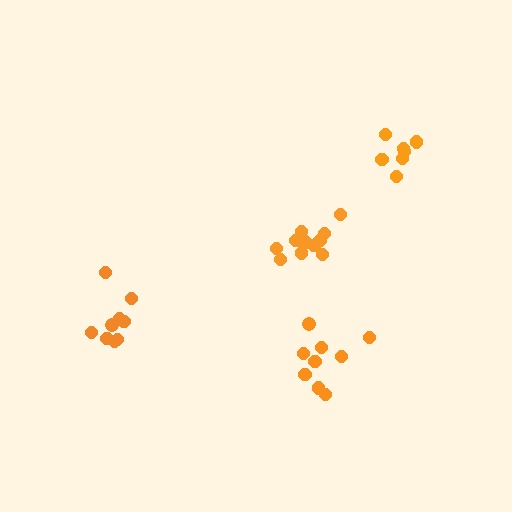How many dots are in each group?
Group 1: 7 dots, Group 2: 10 dots, Group 3: 12 dots, Group 4: 9 dots (38 total).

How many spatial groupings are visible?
There are 4 spatial groupings.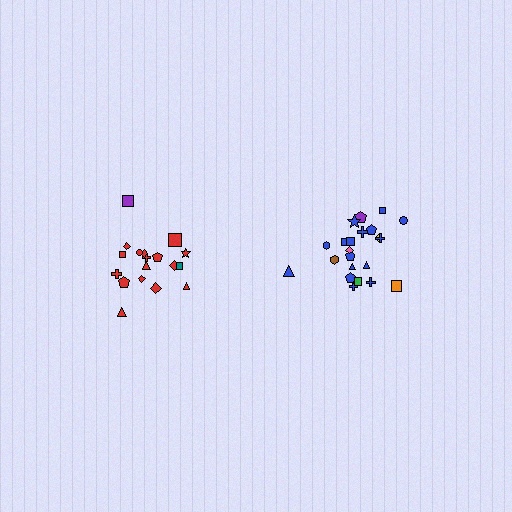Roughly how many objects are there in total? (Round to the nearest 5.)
Roughly 40 objects in total.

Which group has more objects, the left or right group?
The right group.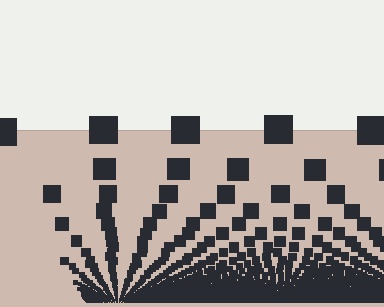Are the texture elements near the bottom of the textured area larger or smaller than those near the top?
Smaller. The gradient is inverted — elements near the bottom are smaller and denser.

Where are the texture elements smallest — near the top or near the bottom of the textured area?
Near the bottom.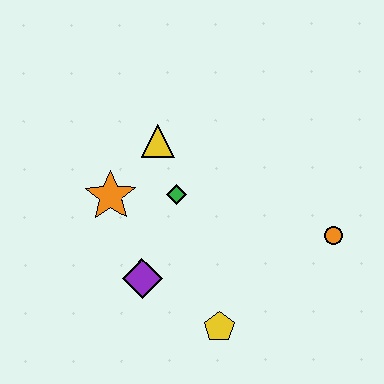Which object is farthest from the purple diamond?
The orange circle is farthest from the purple diamond.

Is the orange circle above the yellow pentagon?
Yes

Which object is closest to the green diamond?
The yellow triangle is closest to the green diamond.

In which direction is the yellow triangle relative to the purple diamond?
The yellow triangle is above the purple diamond.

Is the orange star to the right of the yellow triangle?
No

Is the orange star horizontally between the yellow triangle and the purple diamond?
No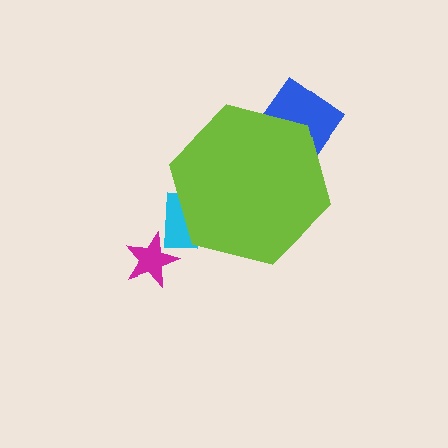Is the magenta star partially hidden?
No, the magenta star is fully visible.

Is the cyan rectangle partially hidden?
Yes, the cyan rectangle is partially hidden behind the lime hexagon.